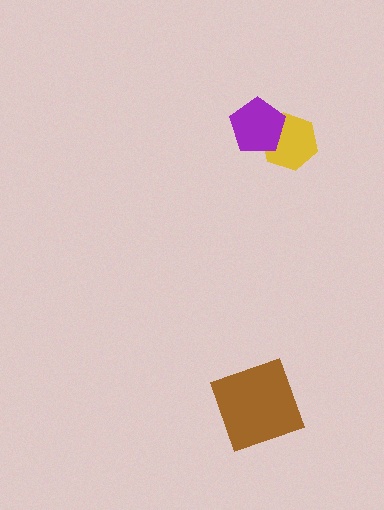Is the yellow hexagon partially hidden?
Yes, it is partially covered by another shape.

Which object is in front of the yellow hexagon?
The purple pentagon is in front of the yellow hexagon.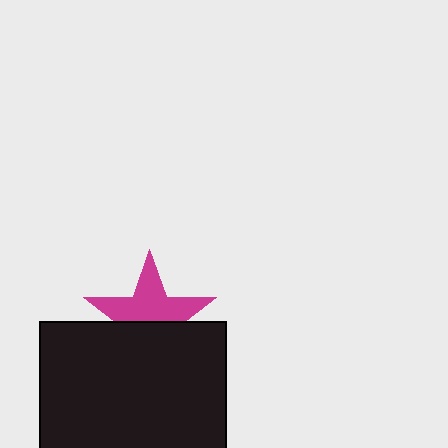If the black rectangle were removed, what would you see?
You would see the complete magenta star.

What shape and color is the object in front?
The object in front is a black rectangle.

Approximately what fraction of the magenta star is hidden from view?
Roughly 43% of the magenta star is hidden behind the black rectangle.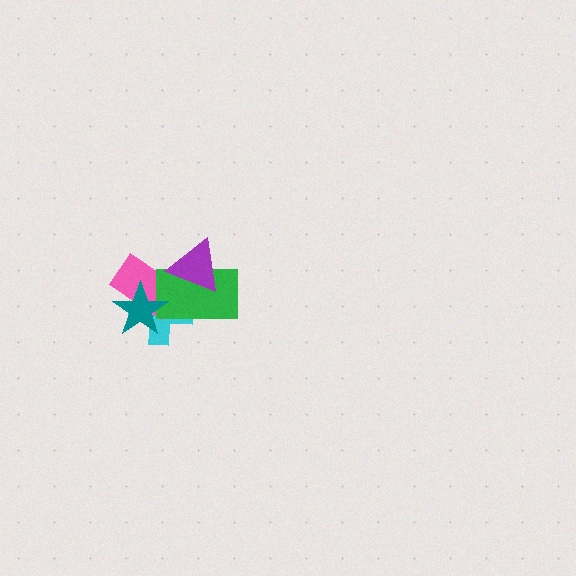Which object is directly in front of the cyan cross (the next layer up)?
The pink rectangle is directly in front of the cyan cross.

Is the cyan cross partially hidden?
Yes, it is partially covered by another shape.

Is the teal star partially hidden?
No, no other shape covers it.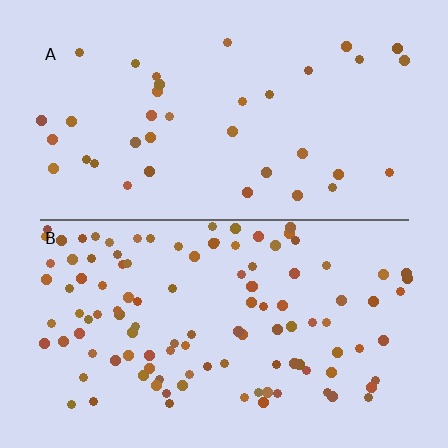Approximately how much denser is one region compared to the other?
Approximately 3.0× — region B over region A.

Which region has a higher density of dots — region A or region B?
B (the bottom).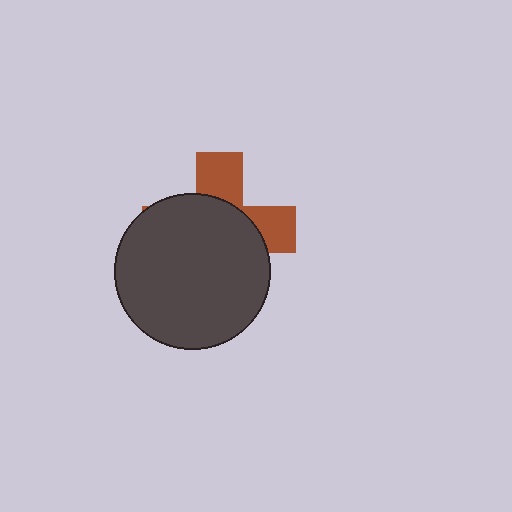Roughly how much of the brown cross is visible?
A small part of it is visible (roughly 33%).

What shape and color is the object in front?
The object in front is a dark gray circle.